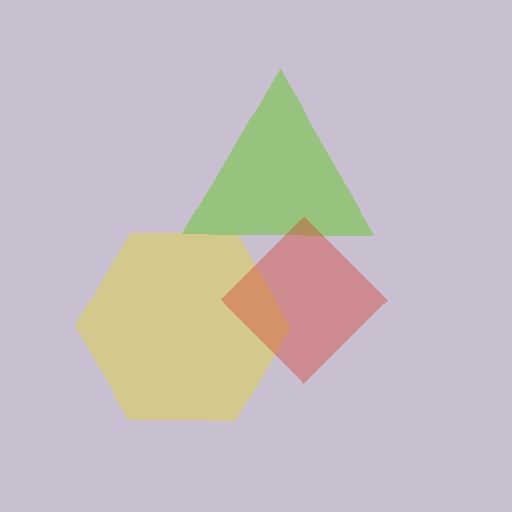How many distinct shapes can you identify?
There are 3 distinct shapes: a yellow hexagon, a lime triangle, a red diamond.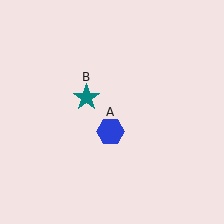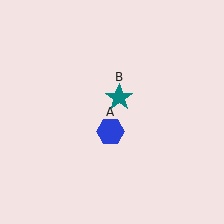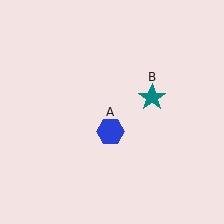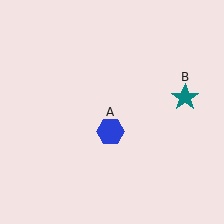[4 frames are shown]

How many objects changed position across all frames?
1 object changed position: teal star (object B).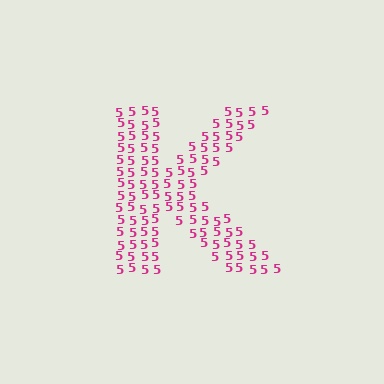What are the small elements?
The small elements are digit 5's.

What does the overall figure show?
The overall figure shows the letter K.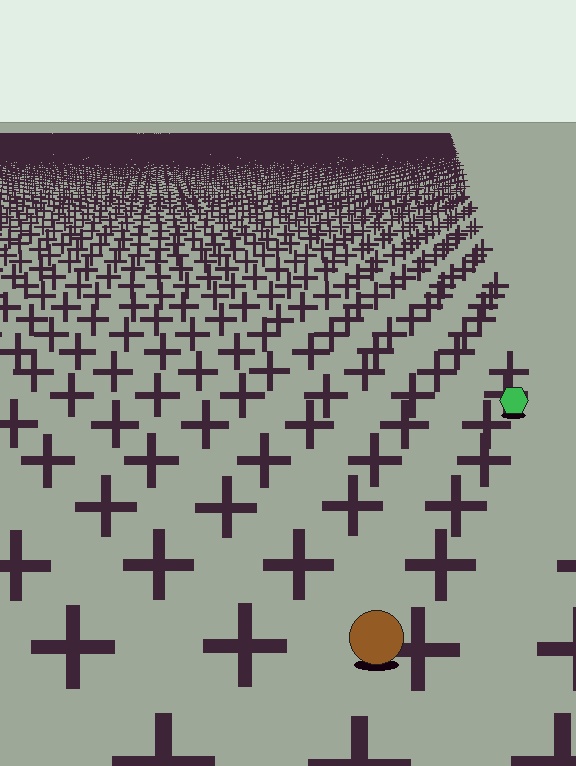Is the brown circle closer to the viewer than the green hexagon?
Yes. The brown circle is closer — you can tell from the texture gradient: the ground texture is coarser near it.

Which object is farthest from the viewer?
The green hexagon is farthest from the viewer. It appears smaller and the ground texture around it is denser.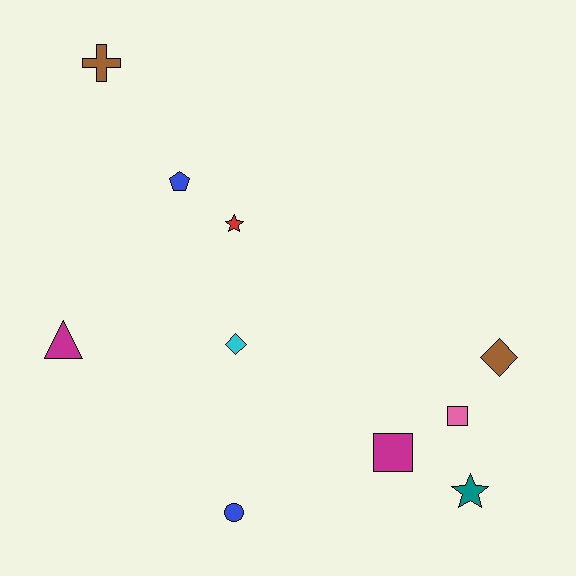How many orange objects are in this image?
There are no orange objects.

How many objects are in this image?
There are 10 objects.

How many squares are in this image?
There are 2 squares.